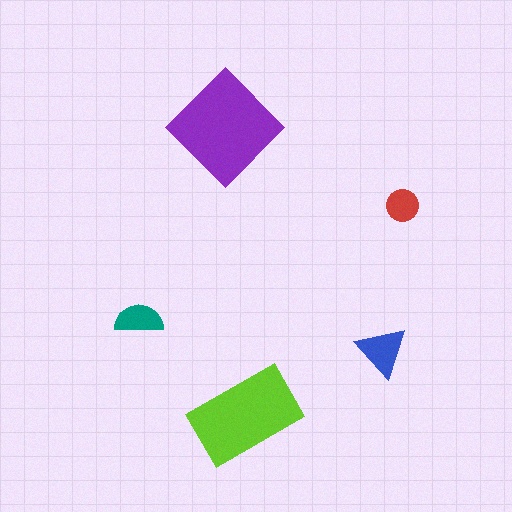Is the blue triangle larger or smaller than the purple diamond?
Smaller.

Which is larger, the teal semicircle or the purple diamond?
The purple diamond.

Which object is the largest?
The purple diamond.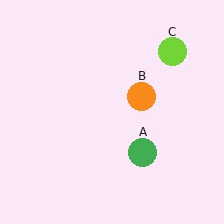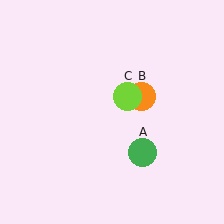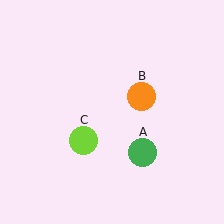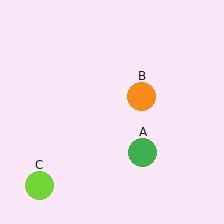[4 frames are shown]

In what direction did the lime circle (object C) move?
The lime circle (object C) moved down and to the left.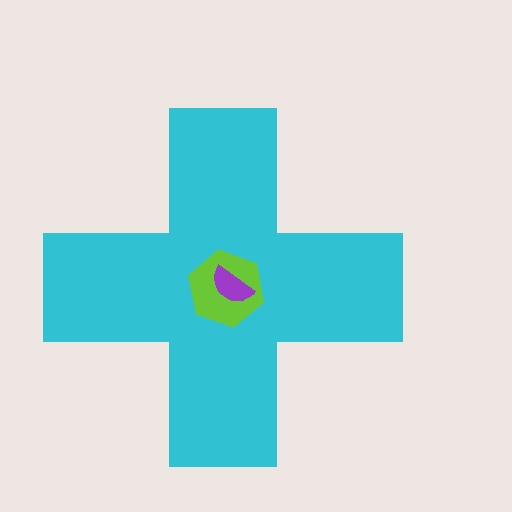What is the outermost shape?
The cyan cross.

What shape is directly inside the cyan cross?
The lime hexagon.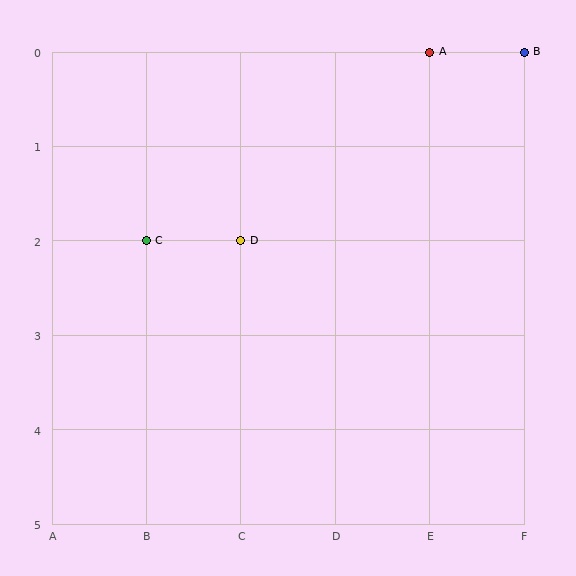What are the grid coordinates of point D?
Point D is at grid coordinates (C, 2).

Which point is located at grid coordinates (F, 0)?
Point B is at (F, 0).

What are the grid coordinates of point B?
Point B is at grid coordinates (F, 0).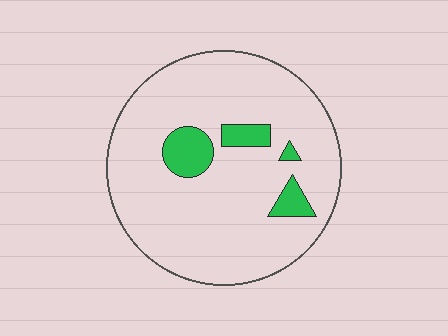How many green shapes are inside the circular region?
4.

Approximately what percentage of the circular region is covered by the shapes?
Approximately 10%.